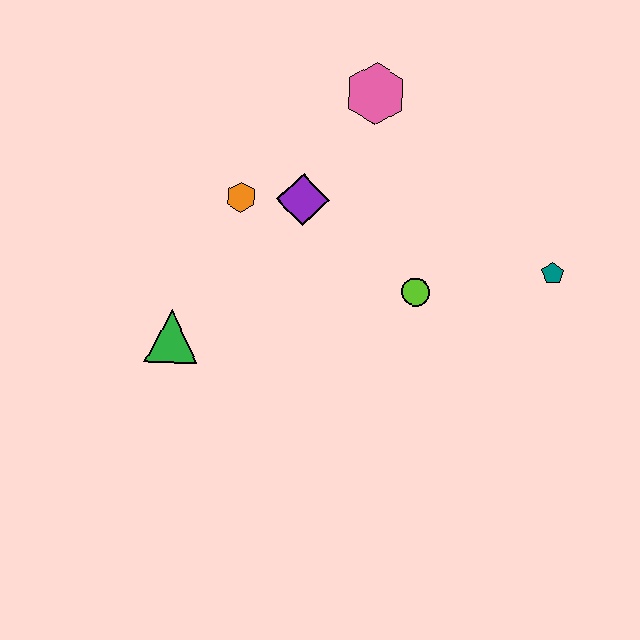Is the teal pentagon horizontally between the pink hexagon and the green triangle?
No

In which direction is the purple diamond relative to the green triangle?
The purple diamond is above the green triangle.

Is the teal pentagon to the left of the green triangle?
No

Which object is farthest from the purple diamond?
The teal pentagon is farthest from the purple diamond.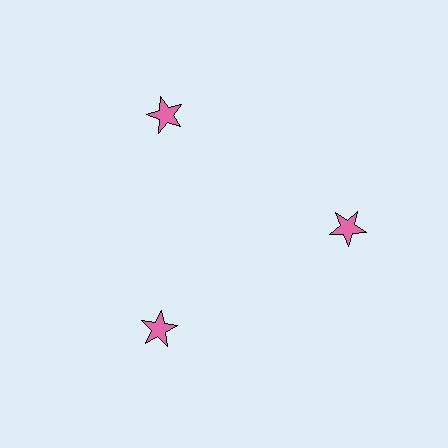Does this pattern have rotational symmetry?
Yes, this pattern has 3-fold rotational symmetry. It looks the same after rotating 120 degrees around the center.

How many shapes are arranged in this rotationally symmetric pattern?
There are 3 shapes, arranged in 3 groups of 1.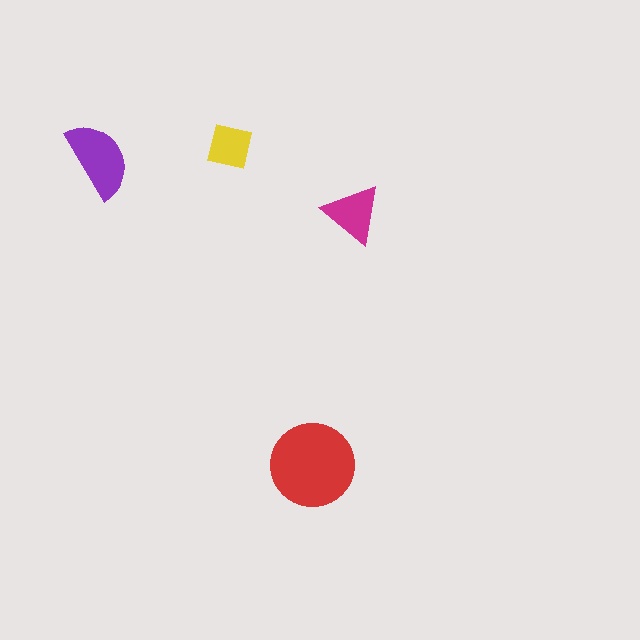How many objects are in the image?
There are 4 objects in the image.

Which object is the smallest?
The yellow square.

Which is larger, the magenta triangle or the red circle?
The red circle.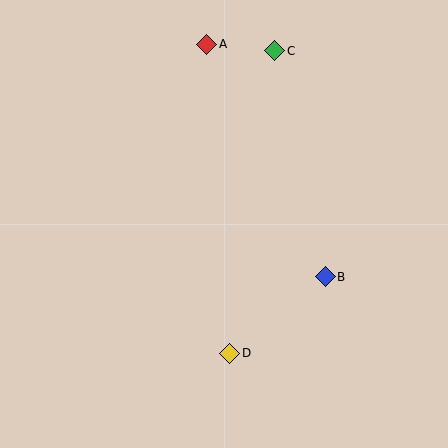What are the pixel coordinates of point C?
Point C is at (275, 51).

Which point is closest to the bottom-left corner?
Point D is closest to the bottom-left corner.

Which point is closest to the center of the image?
Point B at (325, 277) is closest to the center.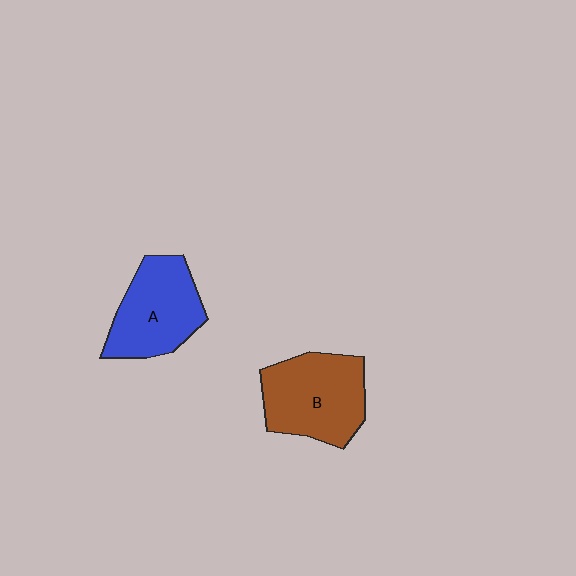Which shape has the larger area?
Shape B (brown).